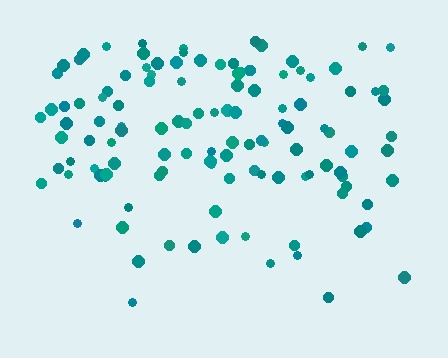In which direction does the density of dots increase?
From bottom to top, with the top side densest.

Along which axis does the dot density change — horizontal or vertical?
Vertical.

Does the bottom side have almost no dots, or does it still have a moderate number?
Still a moderate number, just noticeably fewer than the top.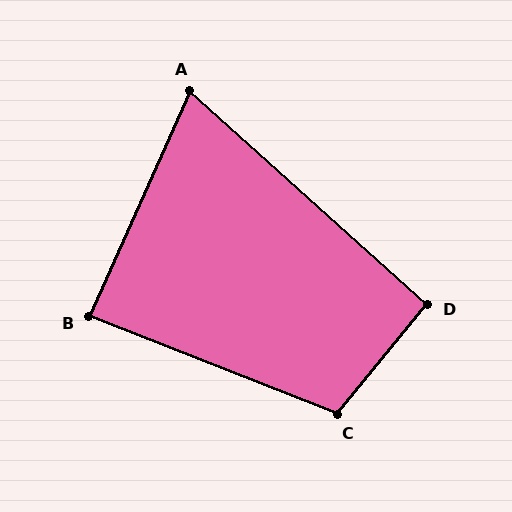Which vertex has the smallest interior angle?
A, at approximately 72 degrees.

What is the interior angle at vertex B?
Approximately 87 degrees (approximately right).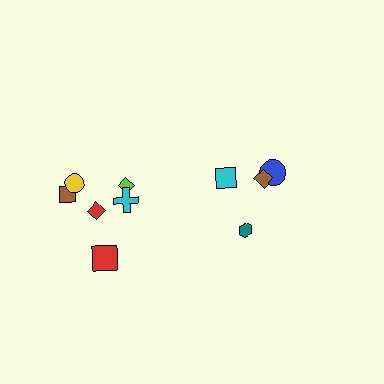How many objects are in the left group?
There are 6 objects.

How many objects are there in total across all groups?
There are 10 objects.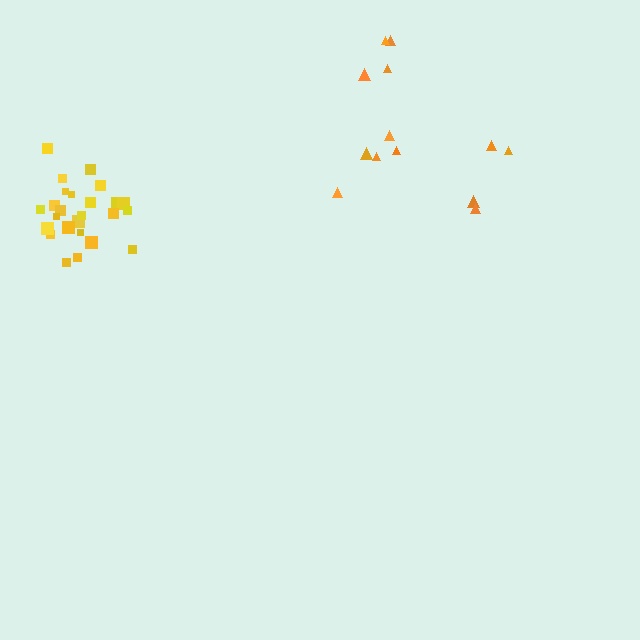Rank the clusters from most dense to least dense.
yellow, orange.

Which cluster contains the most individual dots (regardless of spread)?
Yellow (25).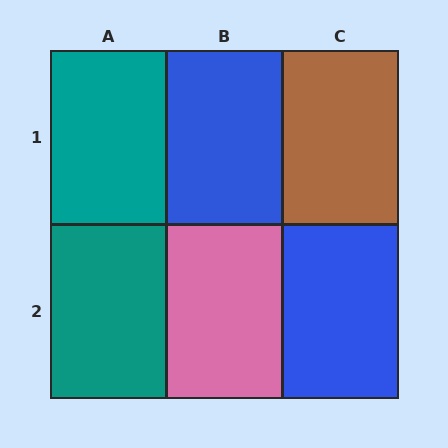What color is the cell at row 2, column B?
Pink.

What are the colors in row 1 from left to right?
Teal, blue, brown.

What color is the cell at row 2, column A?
Teal.